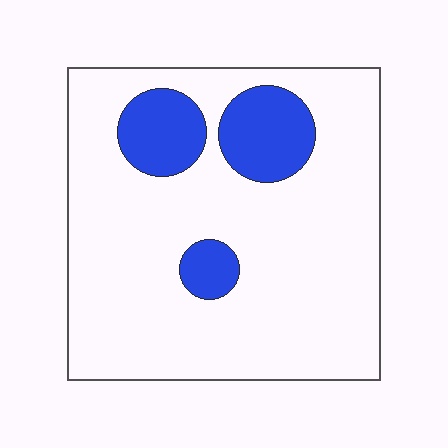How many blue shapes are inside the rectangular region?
3.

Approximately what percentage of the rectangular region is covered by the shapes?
Approximately 15%.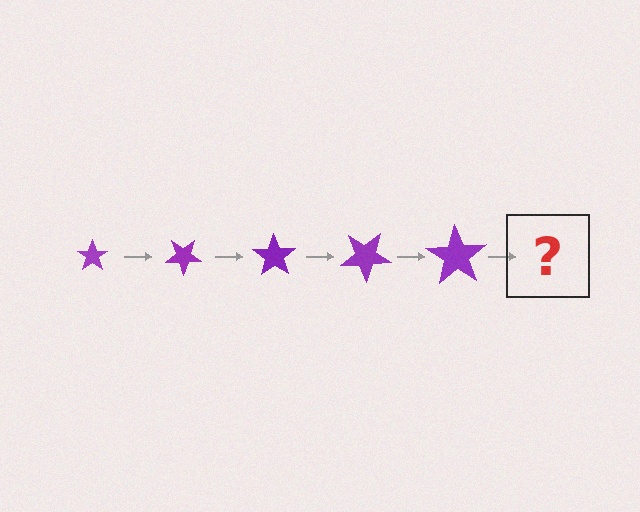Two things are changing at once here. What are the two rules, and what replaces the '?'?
The two rules are that the star grows larger each step and it rotates 35 degrees each step. The '?' should be a star, larger than the previous one and rotated 175 degrees from the start.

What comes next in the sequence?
The next element should be a star, larger than the previous one and rotated 175 degrees from the start.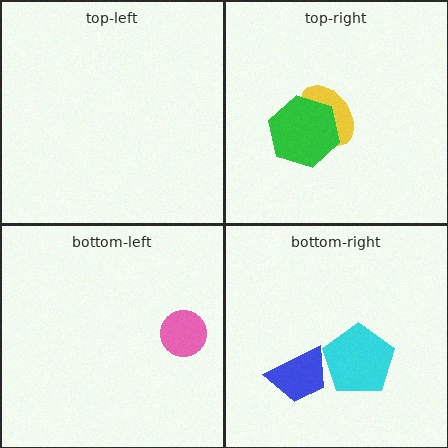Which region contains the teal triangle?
The top-right region.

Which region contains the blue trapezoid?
The bottom-right region.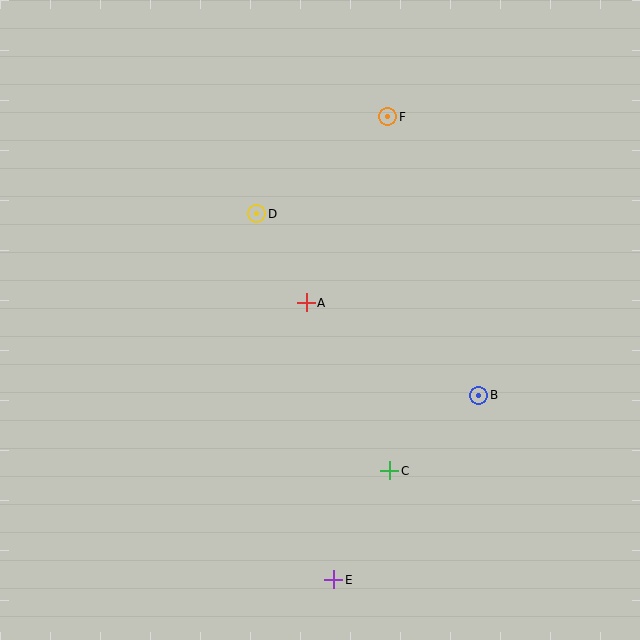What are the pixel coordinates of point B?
Point B is at (479, 395).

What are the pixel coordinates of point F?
Point F is at (388, 117).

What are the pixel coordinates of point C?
Point C is at (390, 471).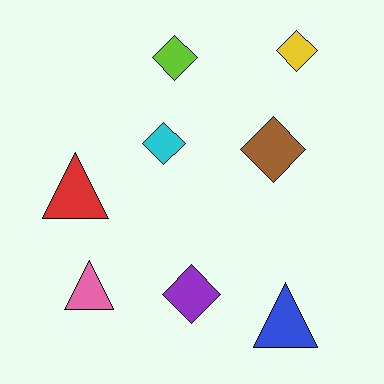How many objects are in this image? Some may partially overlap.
There are 8 objects.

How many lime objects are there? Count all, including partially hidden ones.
There is 1 lime object.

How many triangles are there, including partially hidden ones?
There are 3 triangles.